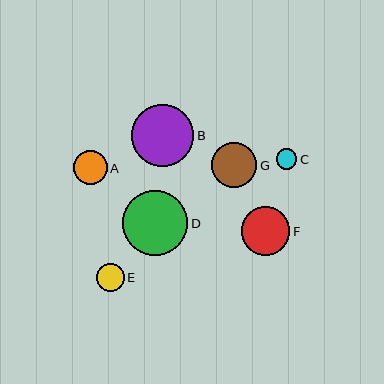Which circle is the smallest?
Circle C is the smallest with a size of approximately 20 pixels.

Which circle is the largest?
Circle D is the largest with a size of approximately 65 pixels.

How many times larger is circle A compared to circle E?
Circle A is approximately 1.2 times the size of circle E.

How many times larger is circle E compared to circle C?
Circle E is approximately 1.4 times the size of circle C.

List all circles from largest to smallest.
From largest to smallest: D, B, F, G, A, E, C.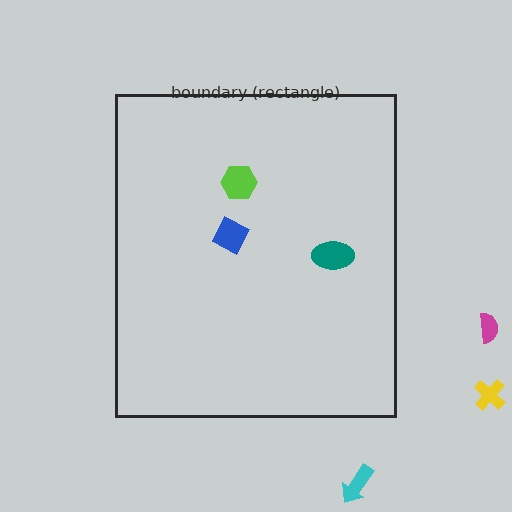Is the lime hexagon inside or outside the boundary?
Inside.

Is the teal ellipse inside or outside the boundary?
Inside.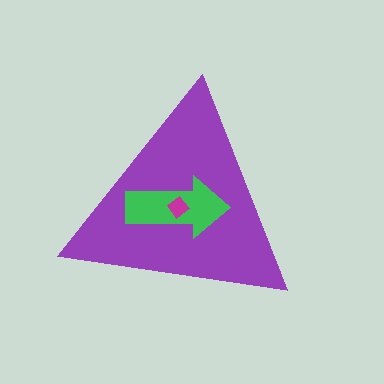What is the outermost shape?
The purple triangle.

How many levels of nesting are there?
3.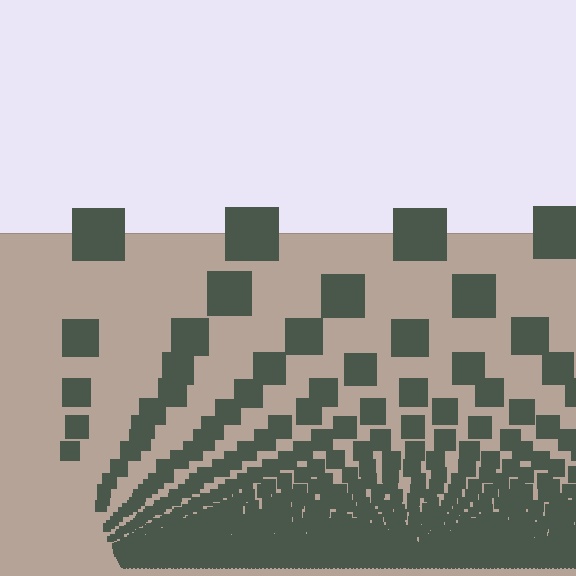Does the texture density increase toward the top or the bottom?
Density increases toward the bottom.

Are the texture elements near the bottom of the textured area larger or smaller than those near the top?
Smaller. The gradient is inverted — elements near the bottom are smaller and denser.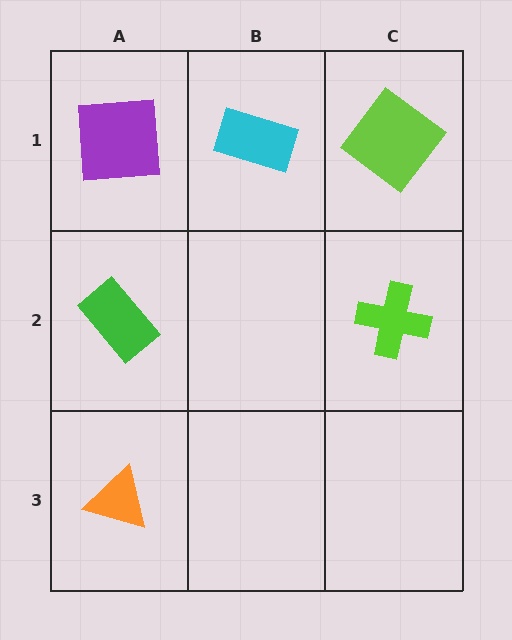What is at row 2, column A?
A green rectangle.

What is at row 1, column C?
A lime diamond.